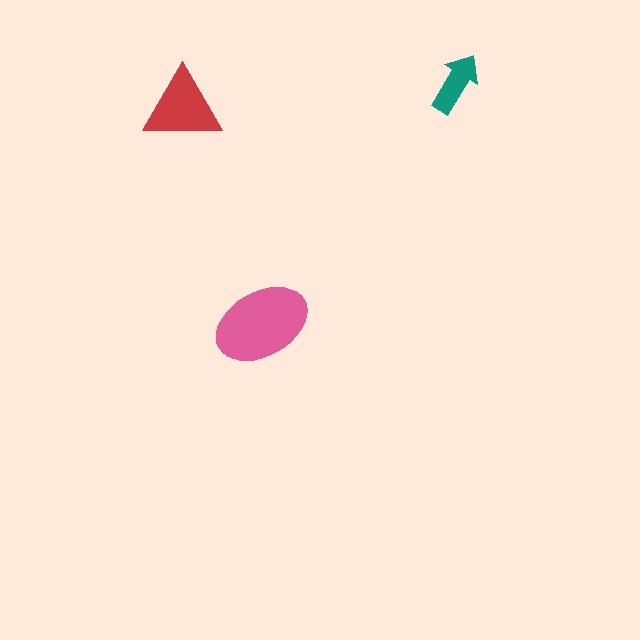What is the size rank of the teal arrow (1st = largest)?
3rd.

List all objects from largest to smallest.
The pink ellipse, the red triangle, the teal arrow.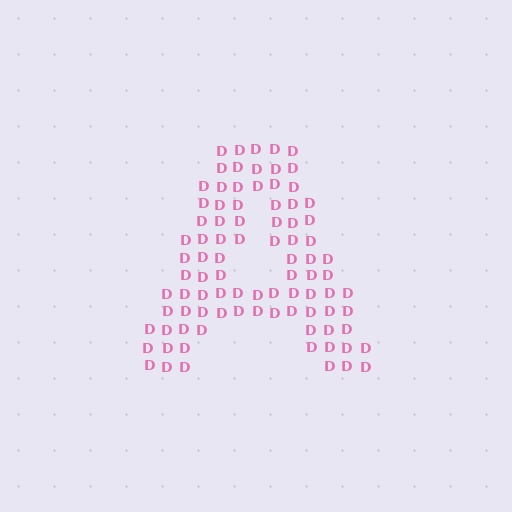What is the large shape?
The large shape is the letter A.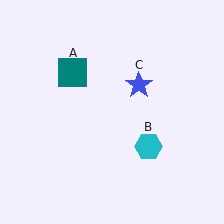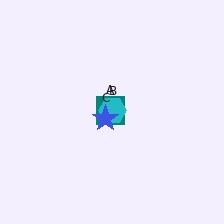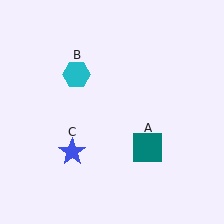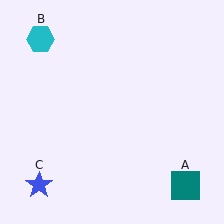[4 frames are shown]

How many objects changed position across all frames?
3 objects changed position: teal square (object A), cyan hexagon (object B), blue star (object C).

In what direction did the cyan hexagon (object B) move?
The cyan hexagon (object B) moved up and to the left.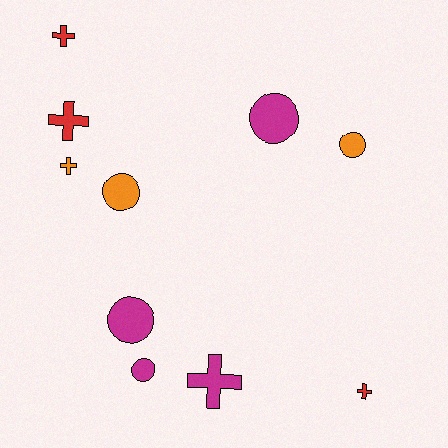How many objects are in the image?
There are 10 objects.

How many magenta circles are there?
There are 3 magenta circles.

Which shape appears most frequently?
Cross, with 5 objects.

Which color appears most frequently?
Magenta, with 4 objects.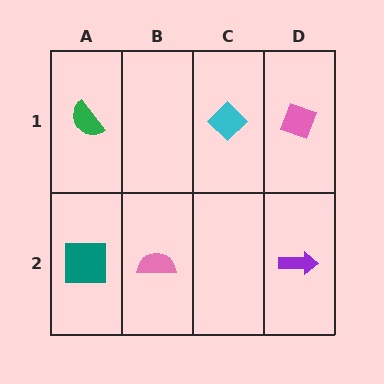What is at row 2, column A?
A teal square.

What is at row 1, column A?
A green semicircle.